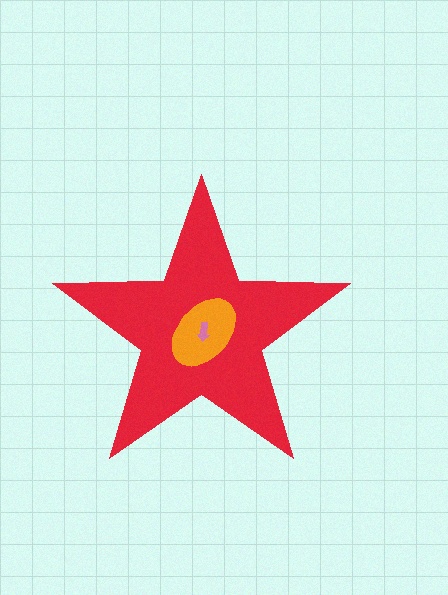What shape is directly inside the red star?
The orange ellipse.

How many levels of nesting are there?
3.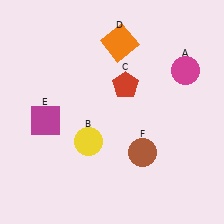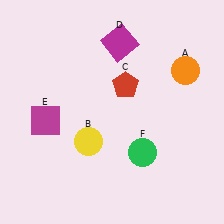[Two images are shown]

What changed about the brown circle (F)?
In Image 1, F is brown. In Image 2, it changed to green.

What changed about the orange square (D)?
In Image 1, D is orange. In Image 2, it changed to magenta.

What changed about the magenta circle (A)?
In Image 1, A is magenta. In Image 2, it changed to orange.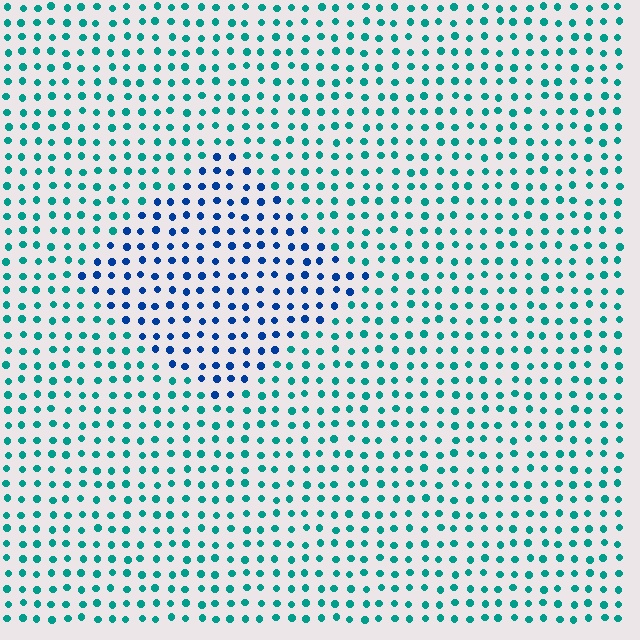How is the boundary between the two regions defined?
The boundary is defined purely by a slight shift in hue (about 45 degrees). Spacing, size, and orientation are identical on both sides.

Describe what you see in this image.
The image is filled with small teal elements in a uniform arrangement. A diamond-shaped region is visible where the elements are tinted to a slightly different hue, forming a subtle color boundary.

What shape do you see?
I see a diamond.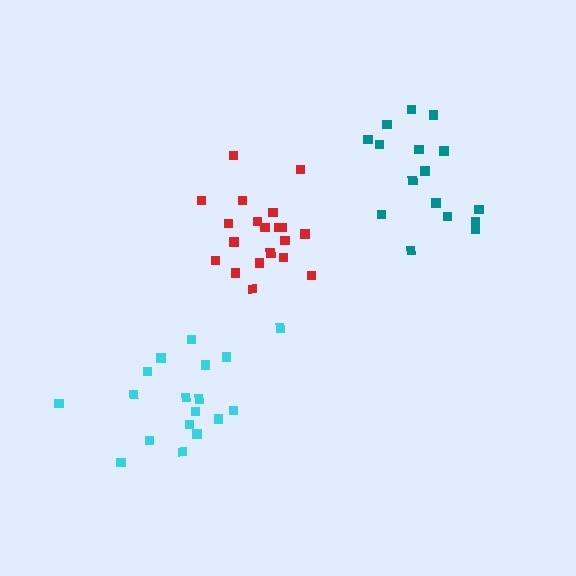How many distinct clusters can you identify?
There are 3 distinct clusters.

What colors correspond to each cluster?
The clusters are colored: teal, red, cyan.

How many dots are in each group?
Group 1: 16 dots, Group 2: 20 dots, Group 3: 18 dots (54 total).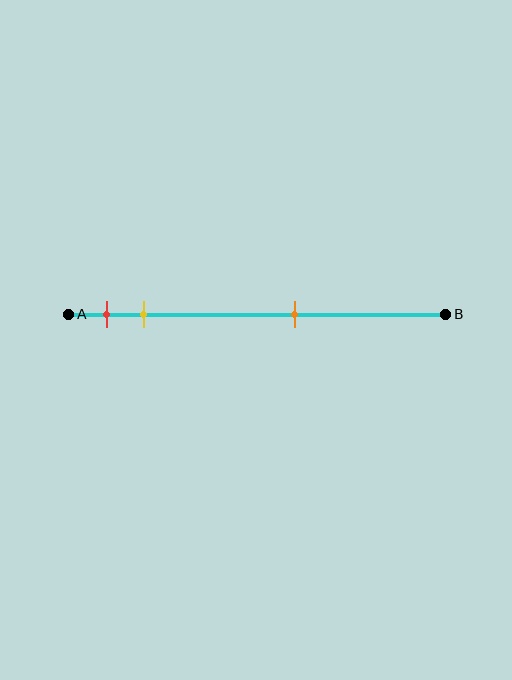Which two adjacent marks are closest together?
The red and yellow marks are the closest adjacent pair.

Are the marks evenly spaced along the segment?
No, the marks are not evenly spaced.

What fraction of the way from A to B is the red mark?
The red mark is approximately 10% (0.1) of the way from A to B.